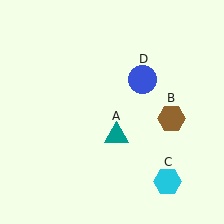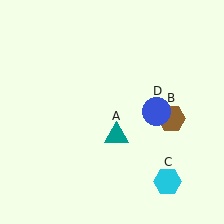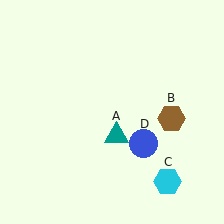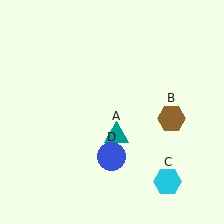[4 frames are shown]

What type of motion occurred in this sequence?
The blue circle (object D) rotated clockwise around the center of the scene.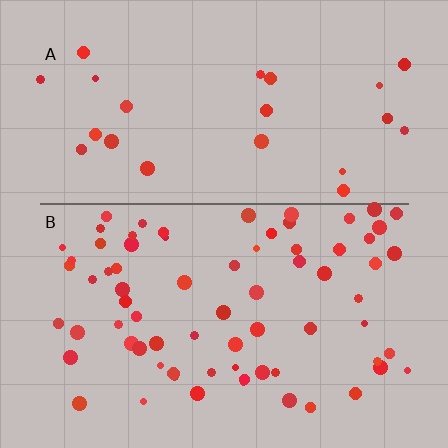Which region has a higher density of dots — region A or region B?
B (the bottom).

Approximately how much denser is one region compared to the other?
Approximately 3.0× — region B over region A.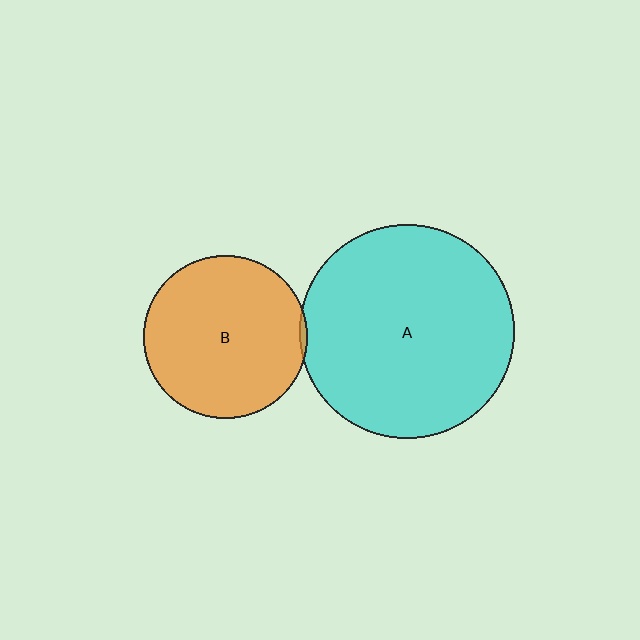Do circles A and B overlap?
Yes.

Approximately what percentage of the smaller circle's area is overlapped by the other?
Approximately 5%.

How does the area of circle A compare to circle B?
Approximately 1.7 times.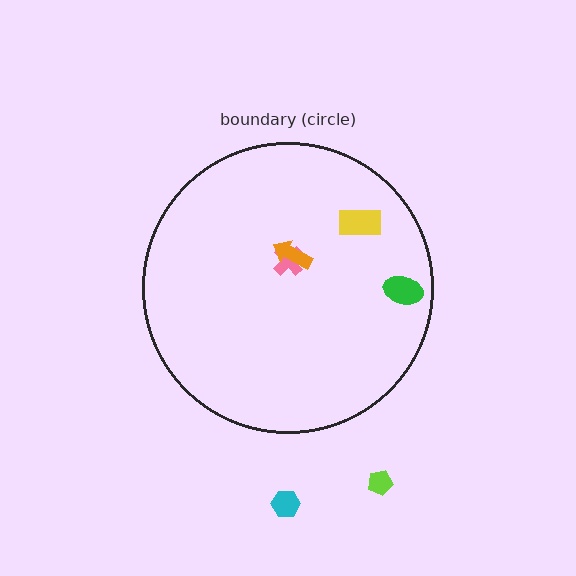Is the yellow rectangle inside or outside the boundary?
Inside.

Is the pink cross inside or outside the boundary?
Inside.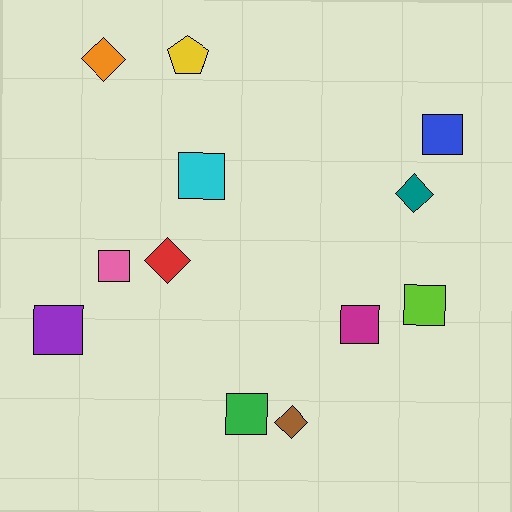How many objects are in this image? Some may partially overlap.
There are 12 objects.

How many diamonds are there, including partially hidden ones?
There are 4 diamonds.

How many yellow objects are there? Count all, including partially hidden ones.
There is 1 yellow object.